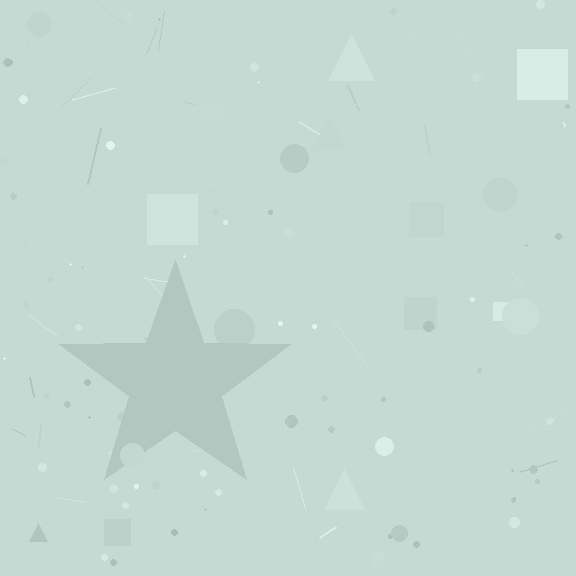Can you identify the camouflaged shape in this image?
The camouflaged shape is a star.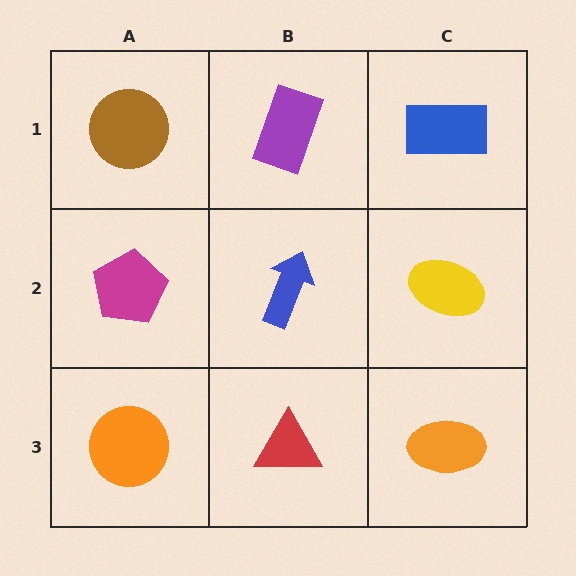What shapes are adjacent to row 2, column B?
A purple rectangle (row 1, column B), a red triangle (row 3, column B), a magenta pentagon (row 2, column A), a yellow ellipse (row 2, column C).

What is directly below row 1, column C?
A yellow ellipse.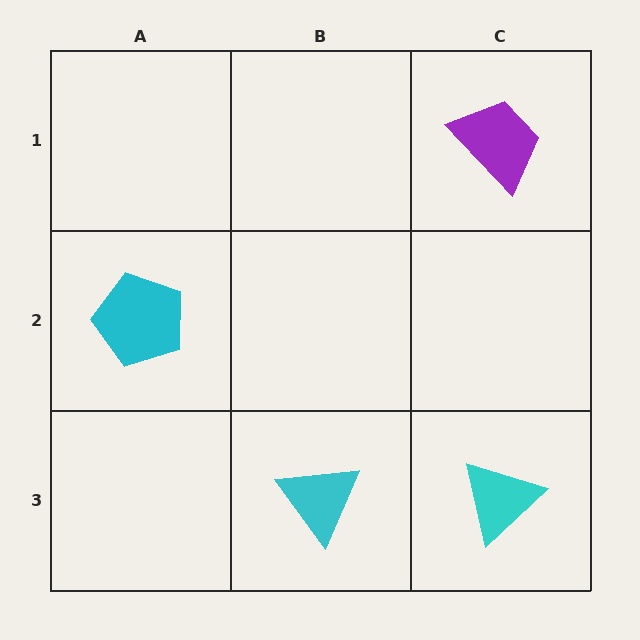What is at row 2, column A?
A cyan pentagon.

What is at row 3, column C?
A cyan triangle.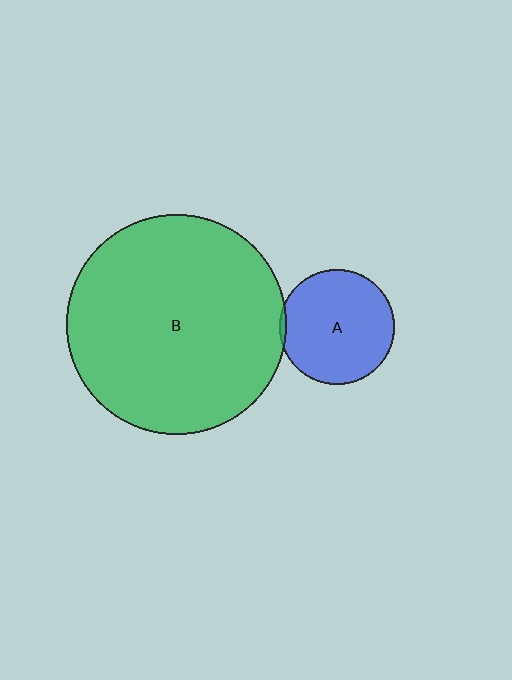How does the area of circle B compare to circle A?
Approximately 3.7 times.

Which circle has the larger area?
Circle B (green).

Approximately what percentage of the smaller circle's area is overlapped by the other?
Approximately 5%.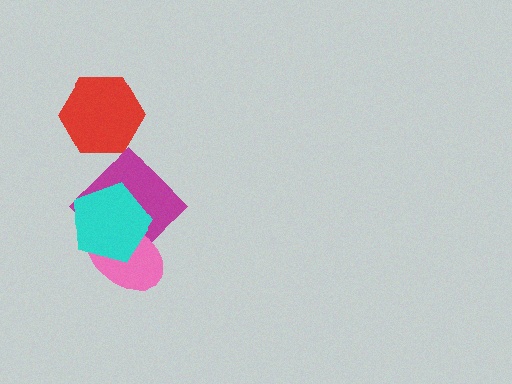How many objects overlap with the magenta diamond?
2 objects overlap with the magenta diamond.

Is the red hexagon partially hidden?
No, no other shape covers it.